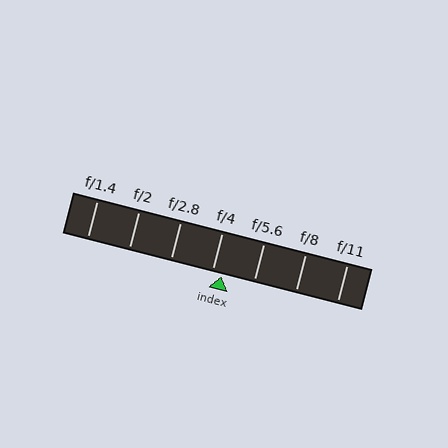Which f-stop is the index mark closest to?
The index mark is closest to f/4.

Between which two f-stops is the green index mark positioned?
The index mark is between f/4 and f/5.6.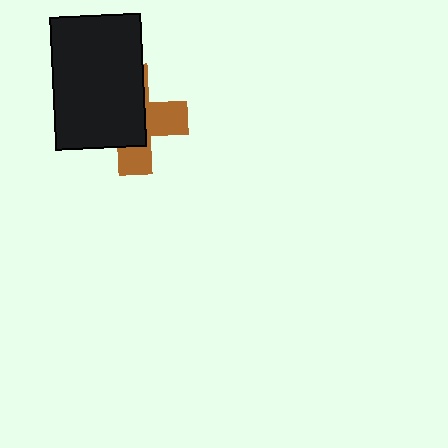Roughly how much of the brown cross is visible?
A small part of it is visible (roughly 40%).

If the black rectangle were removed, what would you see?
You would see the complete brown cross.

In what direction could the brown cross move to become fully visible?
The brown cross could move toward the lower-right. That would shift it out from behind the black rectangle entirely.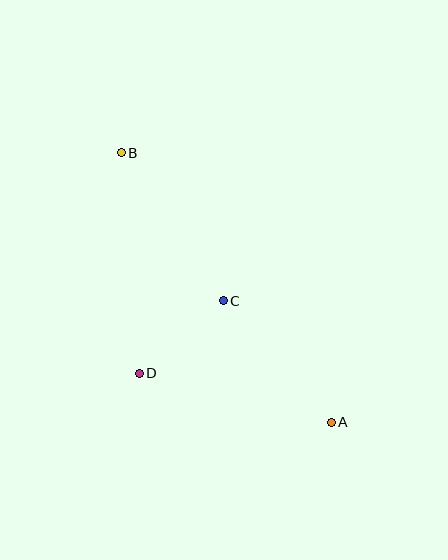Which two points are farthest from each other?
Points A and B are farthest from each other.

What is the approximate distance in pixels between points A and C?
The distance between A and C is approximately 162 pixels.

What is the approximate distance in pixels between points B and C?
The distance between B and C is approximately 180 pixels.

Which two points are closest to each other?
Points C and D are closest to each other.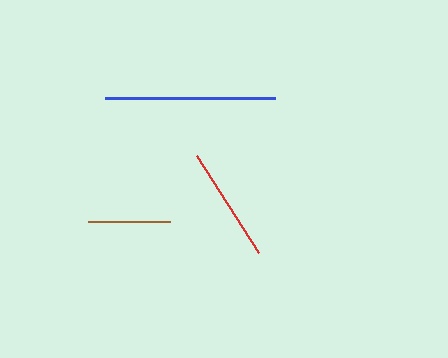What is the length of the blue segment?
The blue segment is approximately 170 pixels long.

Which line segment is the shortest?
The brown line is the shortest at approximately 82 pixels.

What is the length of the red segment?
The red segment is approximately 115 pixels long.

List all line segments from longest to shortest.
From longest to shortest: blue, red, brown.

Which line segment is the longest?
The blue line is the longest at approximately 170 pixels.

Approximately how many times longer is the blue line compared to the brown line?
The blue line is approximately 2.1 times the length of the brown line.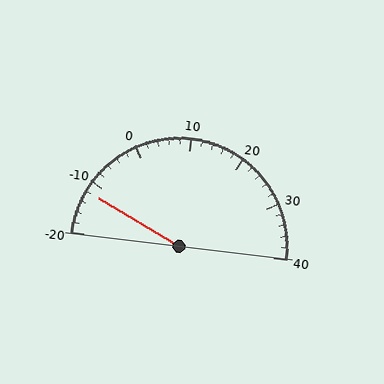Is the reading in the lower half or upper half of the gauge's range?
The reading is in the lower half of the range (-20 to 40).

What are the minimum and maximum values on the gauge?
The gauge ranges from -20 to 40.